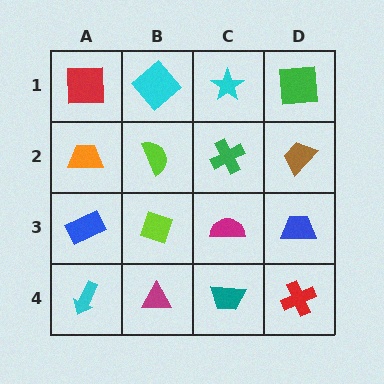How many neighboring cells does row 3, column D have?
3.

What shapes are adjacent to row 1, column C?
A green cross (row 2, column C), a cyan diamond (row 1, column B), a green square (row 1, column D).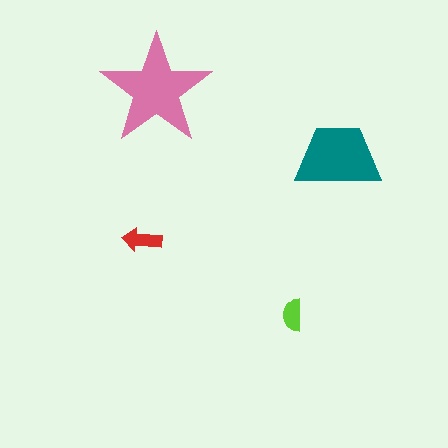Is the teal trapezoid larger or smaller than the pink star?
Smaller.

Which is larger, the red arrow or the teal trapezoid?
The teal trapezoid.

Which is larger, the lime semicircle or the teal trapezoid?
The teal trapezoid.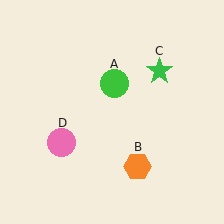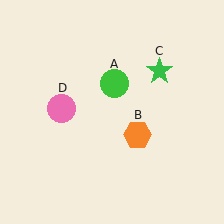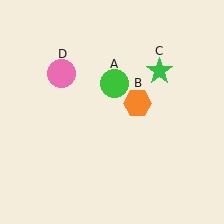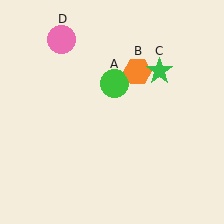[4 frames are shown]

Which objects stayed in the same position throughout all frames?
Green circle (object A) and green star (object C) remained stationary.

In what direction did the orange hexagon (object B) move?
The orange hexagon (object B) moved up.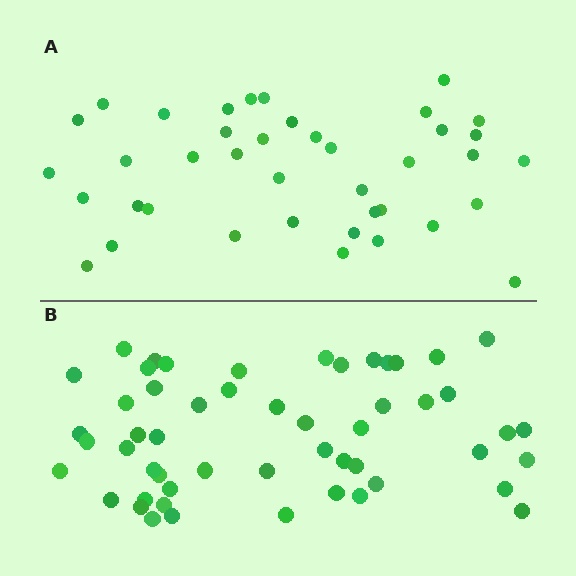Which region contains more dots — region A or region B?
Region B (the bottom region) has more dots.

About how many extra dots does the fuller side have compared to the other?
Region B has approximately 15 more dots than region A.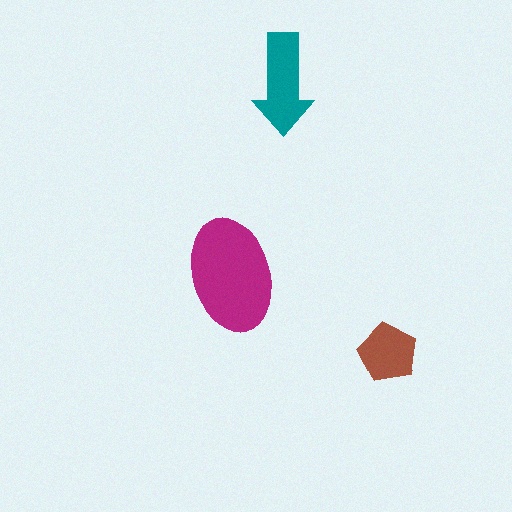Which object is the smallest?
The brown pentagon.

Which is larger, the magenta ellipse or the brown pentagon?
The magenta ellipse.